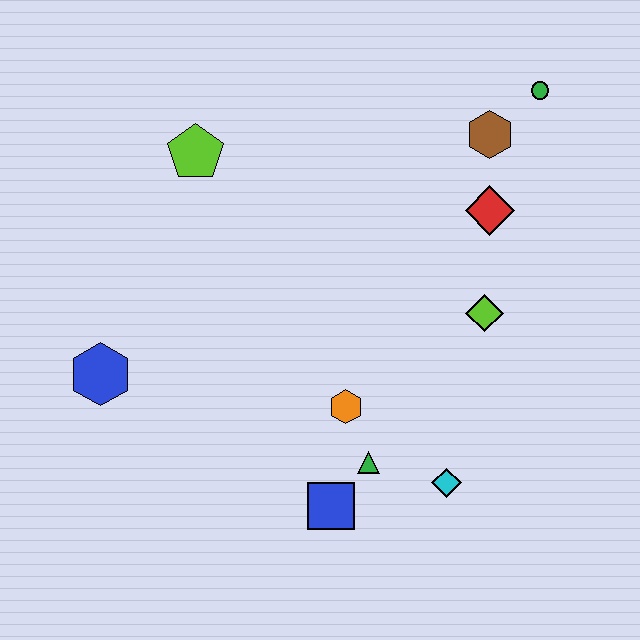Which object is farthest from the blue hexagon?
The green circle is farthest from the blue hexagon.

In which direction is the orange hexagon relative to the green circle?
The orange hexagon is below the green circle.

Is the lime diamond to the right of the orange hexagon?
Yes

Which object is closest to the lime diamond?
The red diamond is closest to the lime diamond.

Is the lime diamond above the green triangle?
Yes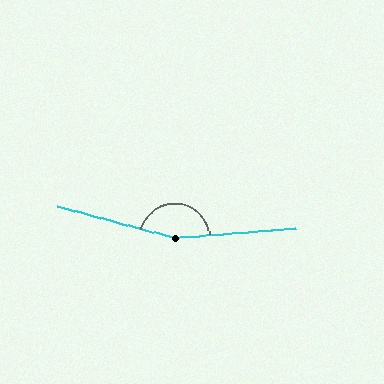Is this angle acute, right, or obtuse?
It is obtuse.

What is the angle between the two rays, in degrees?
Approximately 160 degrees.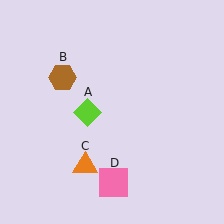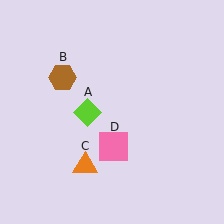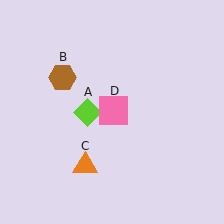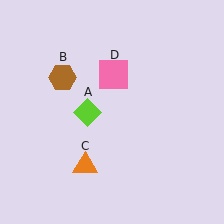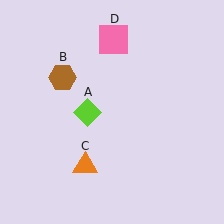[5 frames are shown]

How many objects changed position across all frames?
1 object changed position: pink square (object D).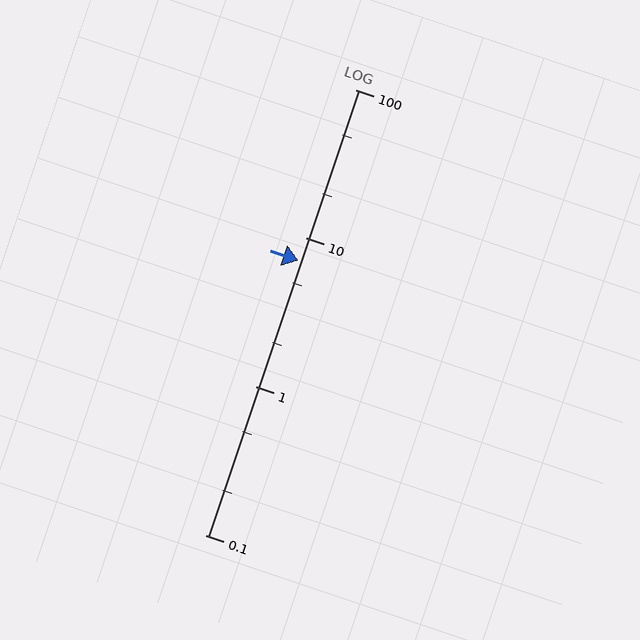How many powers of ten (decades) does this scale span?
The scale spans 3 decades, from 0.1 to 100.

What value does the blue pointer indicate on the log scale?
The pointer indicates approximately 7.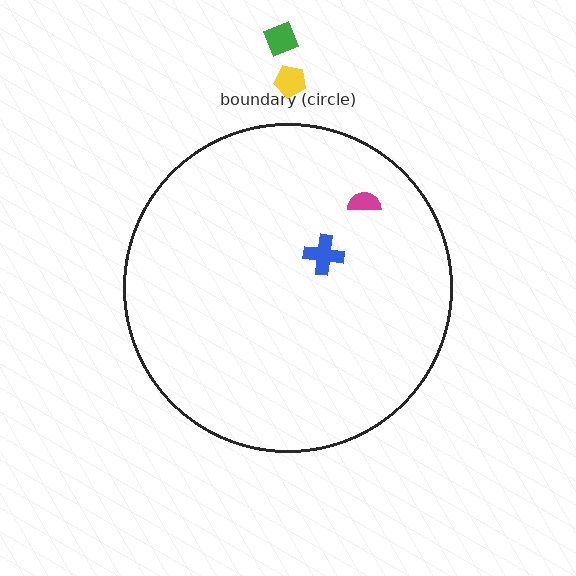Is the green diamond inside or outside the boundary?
Outside.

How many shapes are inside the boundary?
2 inside, 2 outside.